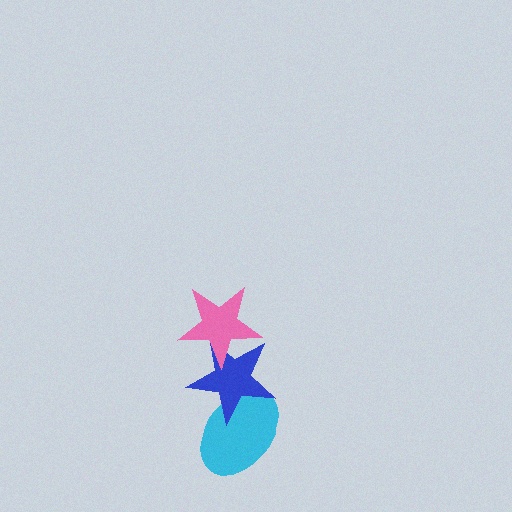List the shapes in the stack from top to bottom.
From top to bottom: the pink star, the blue star, the cyan ellipse.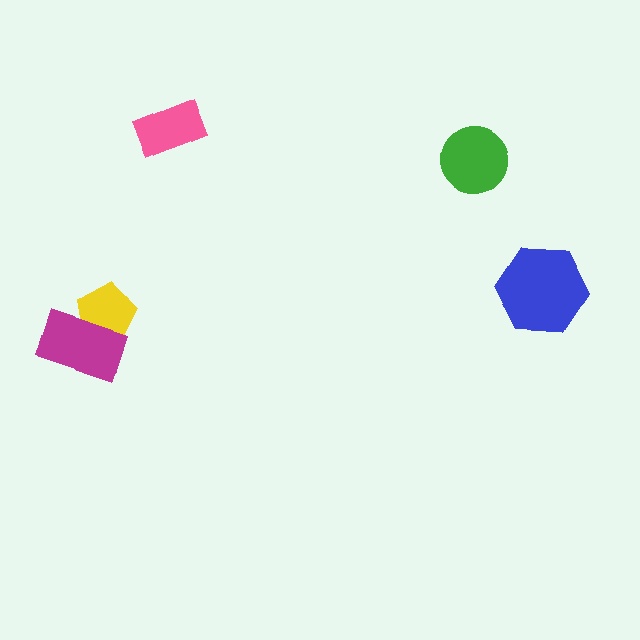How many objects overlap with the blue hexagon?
0 objects overlap with the blue hexagon.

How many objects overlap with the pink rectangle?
0 objects overlap with the pink rectangle.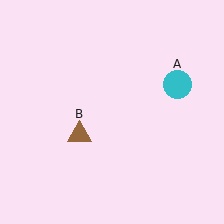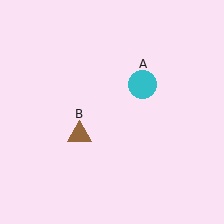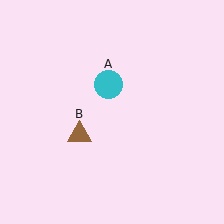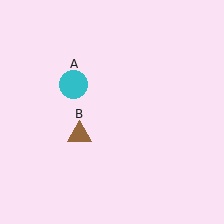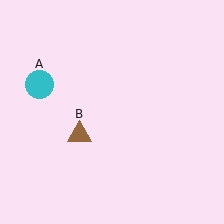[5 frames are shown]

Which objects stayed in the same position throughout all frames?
Brown triangle (object B) remained stationary.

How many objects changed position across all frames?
1 object changed position: cyan circle (object A).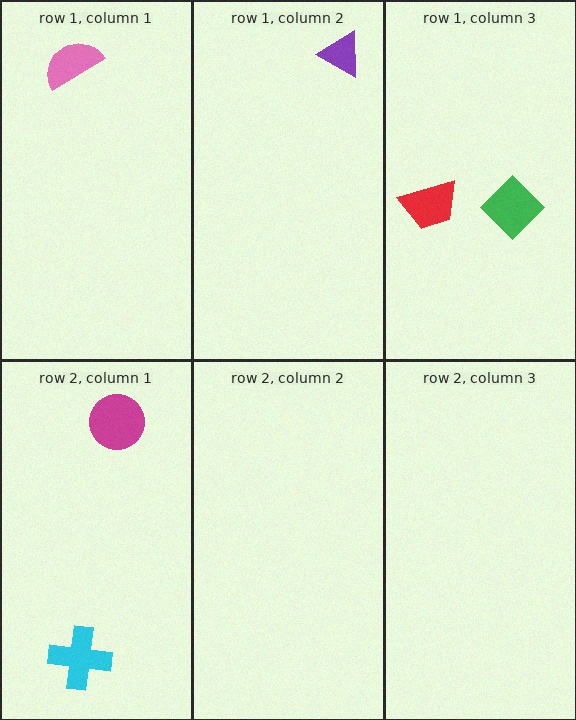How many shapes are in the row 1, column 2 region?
1.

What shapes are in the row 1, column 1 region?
The pink semicircle.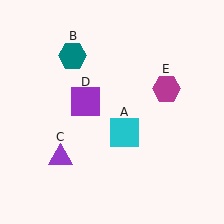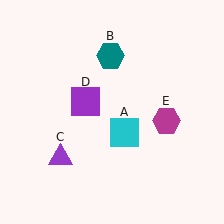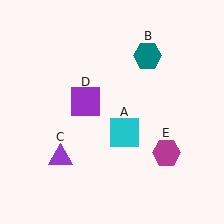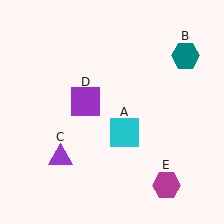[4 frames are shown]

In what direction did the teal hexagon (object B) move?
The teal hexagon (object B) moved right.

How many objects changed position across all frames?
2 objects changed position: teal hexagon (object B), magenta hexagon (object E).